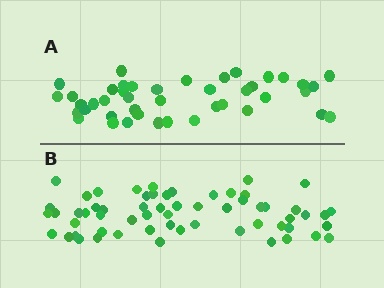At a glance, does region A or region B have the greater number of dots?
Region B (the bottom region) has more dots.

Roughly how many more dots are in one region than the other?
Region B has approximately 15 more dots than region A.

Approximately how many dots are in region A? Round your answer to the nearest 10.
About 40 dots. (The exact count is 43, which rounds to 40.)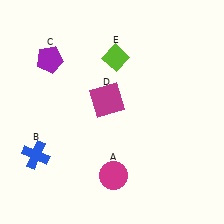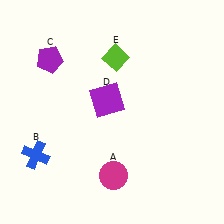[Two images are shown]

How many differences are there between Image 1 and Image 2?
There is 1 difference between the two images.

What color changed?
The square (D) changed from magenta in Image 1 to purple in Image 2.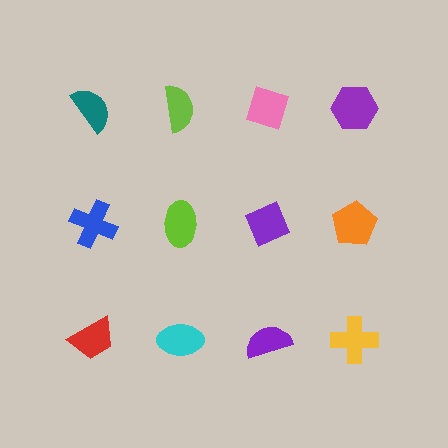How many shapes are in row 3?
4 shapes.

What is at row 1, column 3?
A pink diamond.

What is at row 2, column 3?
A purple diamond.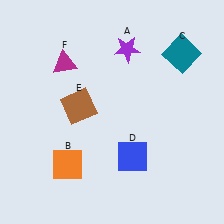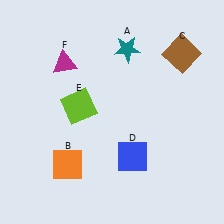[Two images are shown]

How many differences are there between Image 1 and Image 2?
There are 3 differences between the two images.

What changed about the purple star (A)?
In Image 1, A is purple. In Image 2, it changed to teal.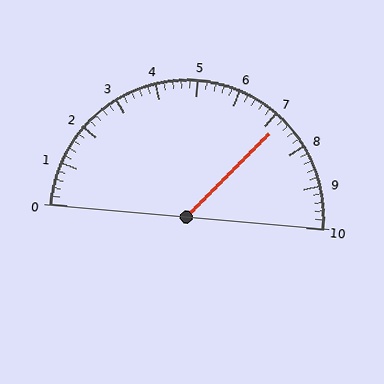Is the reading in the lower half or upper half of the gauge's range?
The reading is in the upper half of the range (0 to 10).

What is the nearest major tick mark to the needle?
The nearest major tick mark is 7.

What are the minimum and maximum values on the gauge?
The gauge ranges from 0 to 10.